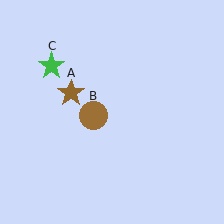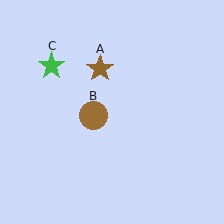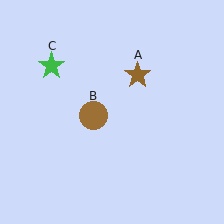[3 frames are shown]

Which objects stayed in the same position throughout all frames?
Brown circle (object B) and green star (object C) remained stationary.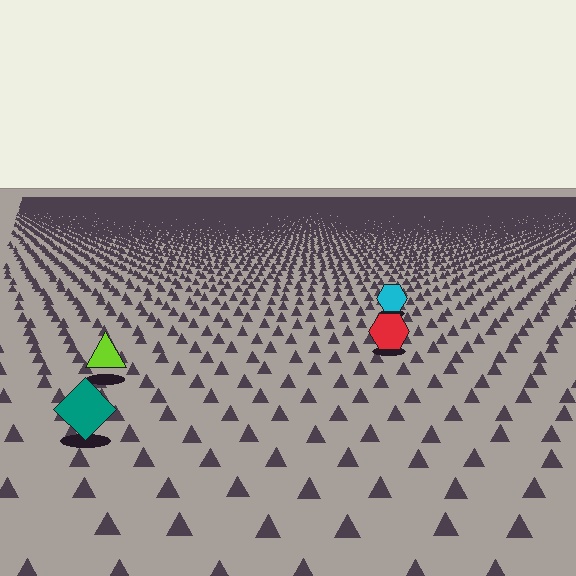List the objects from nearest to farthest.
From nearest to farthest: the teal diamond, the lime triangle, the red hexagon, the cyan hexagon.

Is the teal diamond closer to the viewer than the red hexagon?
Yes. The teal diamond is closer — you can tell from the texture gradient: the ground texture is coarser near it.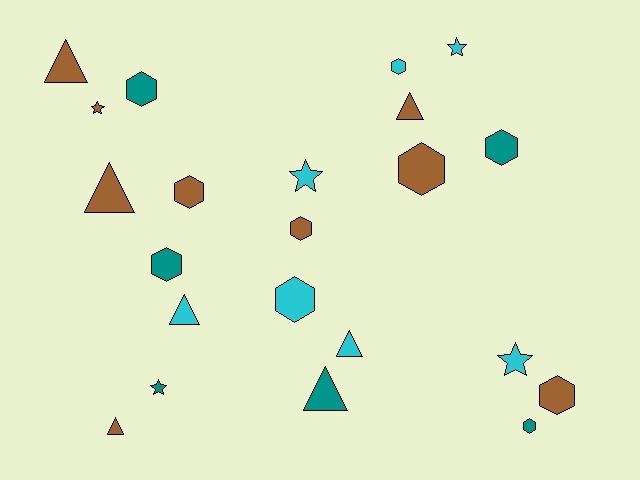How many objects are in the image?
There are 22 objects.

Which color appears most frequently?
Brown, with 9 objects.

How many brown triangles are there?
There are 4 brown triangles.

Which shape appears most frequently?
Hexagon, with 10 objects.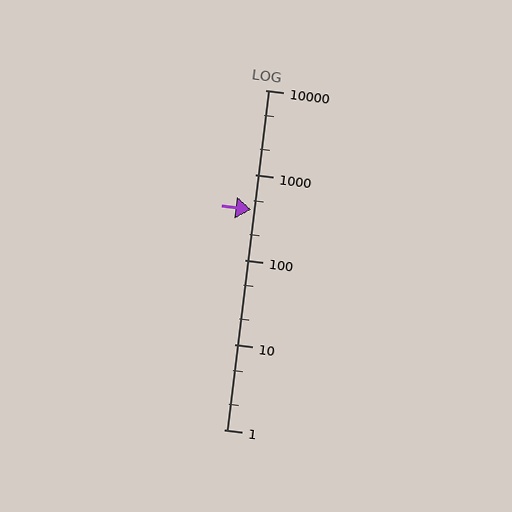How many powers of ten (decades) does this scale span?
The scale spans 4 decades, from 1 to 10000.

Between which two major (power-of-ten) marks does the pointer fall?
The pointer is between 100 and 1000.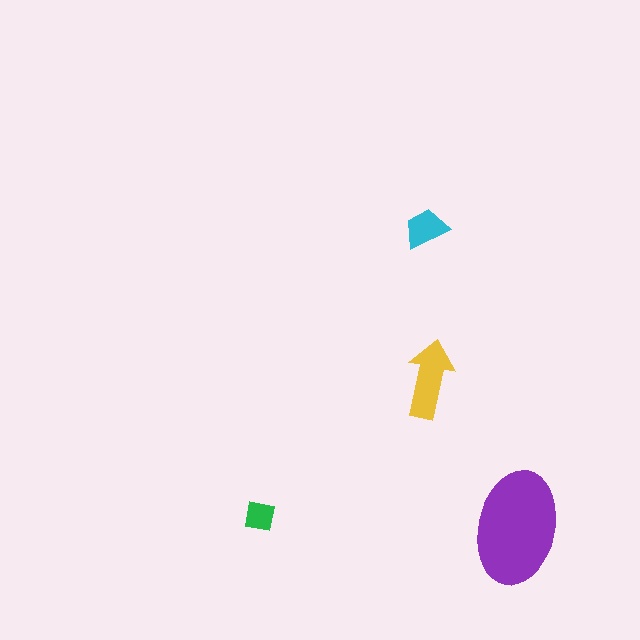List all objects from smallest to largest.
The green square, the cyan trapezoid, the yellow arrow, the purple ellipse.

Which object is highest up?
The cyan trapezoid is topmost.